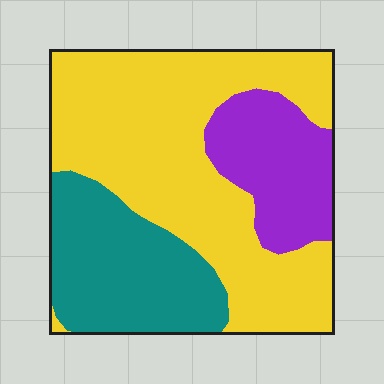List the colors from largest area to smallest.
From largest to smallest: yellow, teal, purple.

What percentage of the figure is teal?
Teal takes up between a sixth and a third of the figure.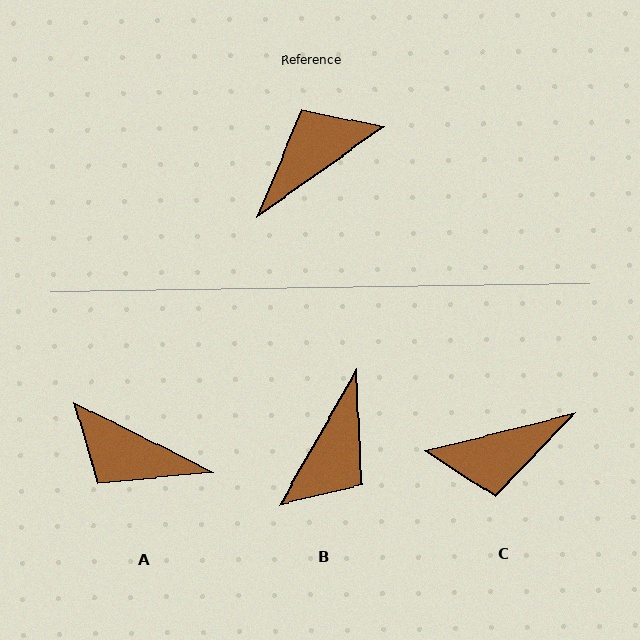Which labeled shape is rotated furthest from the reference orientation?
C, about 159 degrees away.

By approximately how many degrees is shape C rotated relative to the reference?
Approximately 159 degrees counter-clockwise.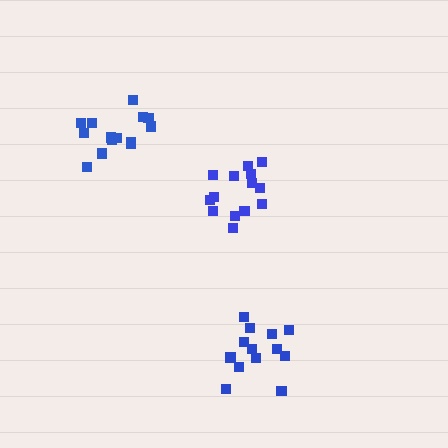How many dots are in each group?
Group 1: 14 dots, Group 2: 14 dots, Group 3: 13 dots (41 total).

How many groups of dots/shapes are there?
There are 3 groups.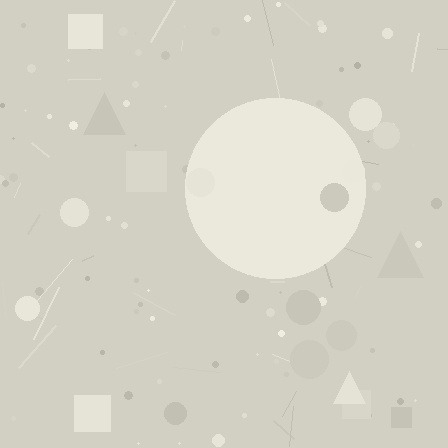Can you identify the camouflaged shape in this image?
The camouflaged shape is a circle.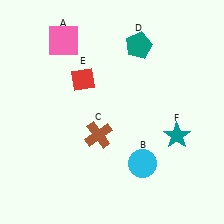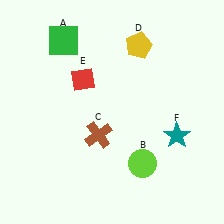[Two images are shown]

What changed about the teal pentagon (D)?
In Image 1, D is teal. In Image 2, it changed to yellow.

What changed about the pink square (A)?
In Image 1, A is pink. In Image 2, it changed to green.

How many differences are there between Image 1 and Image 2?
There are 3 differences between the two images.